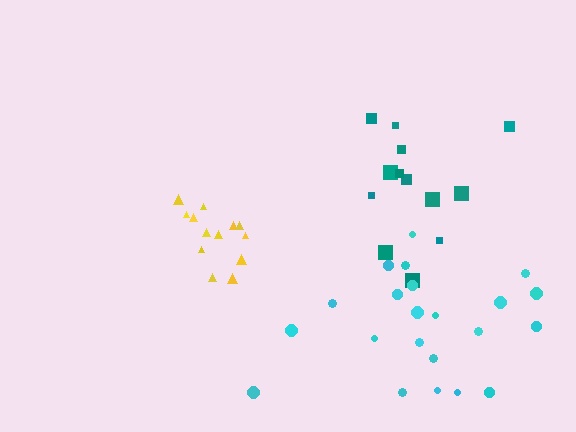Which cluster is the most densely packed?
Yellow.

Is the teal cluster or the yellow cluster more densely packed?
Yellow.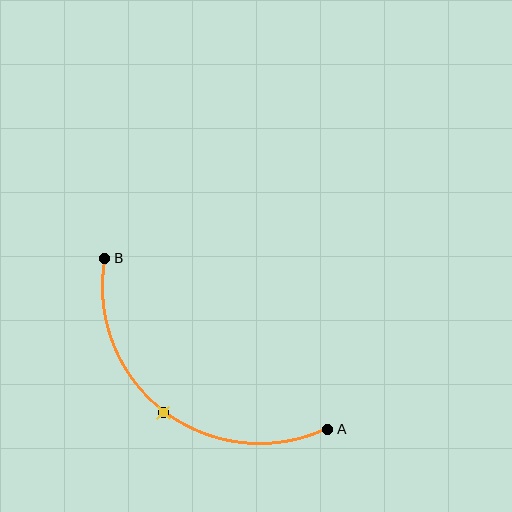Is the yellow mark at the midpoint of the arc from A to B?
Yes. The yellow mark lies on the arc at equal arc-length from both A and B — it is the arc midpoint.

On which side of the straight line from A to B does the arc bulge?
The arc bulges below and to the left of the straight line connecting A and B.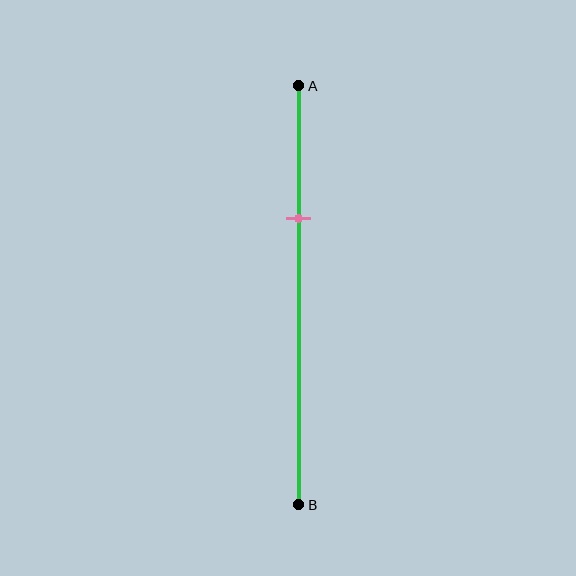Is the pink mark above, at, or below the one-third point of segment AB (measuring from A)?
The pink mark is approximately at the one-third point of segment AB.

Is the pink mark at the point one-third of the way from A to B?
Yes, the mark is approximately at the one-third point.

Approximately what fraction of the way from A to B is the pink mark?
The pink mark is approximately 30% of the way from A to B.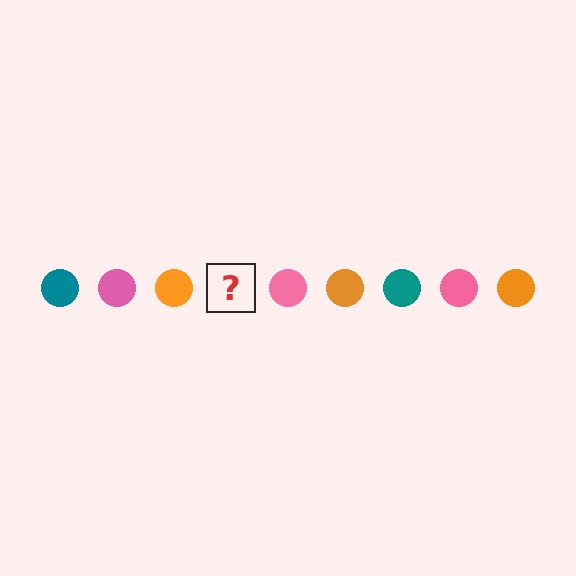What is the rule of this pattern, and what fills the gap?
The rule is that the pattern cycles through teal, pink, orange circles. The gap should be filled with a teal circle.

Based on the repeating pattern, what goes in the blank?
The blank should be a teal circle.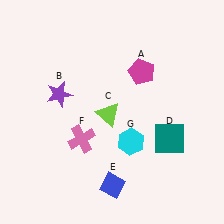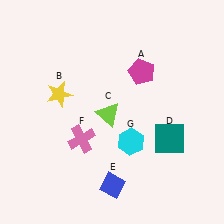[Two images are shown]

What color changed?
The star (B) changed from purple in Image 1 to yellow in Image 2.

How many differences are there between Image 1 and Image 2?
There is 1 difference between the two images.